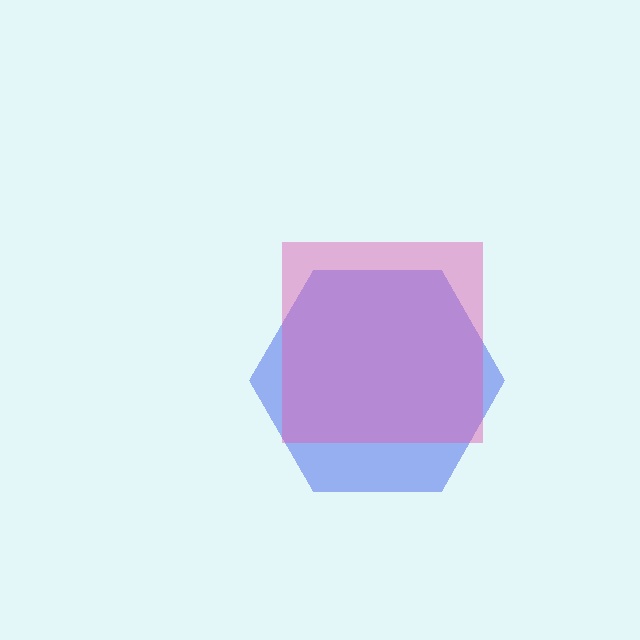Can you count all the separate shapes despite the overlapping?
Yes, there are 2 separate shapes.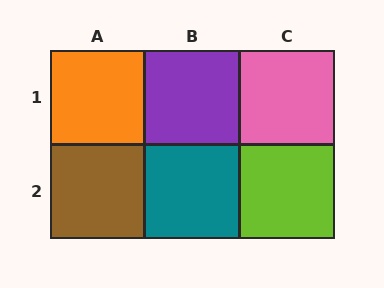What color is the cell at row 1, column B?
Purple.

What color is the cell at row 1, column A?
Orange.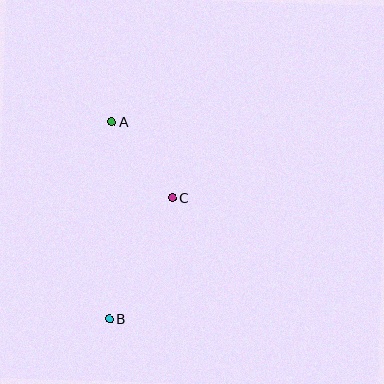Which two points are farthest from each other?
Points A and B are farthest from each other.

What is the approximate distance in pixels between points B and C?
The distance between B and C is approximately 136 pixels.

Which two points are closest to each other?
Points A and C are closest to each other.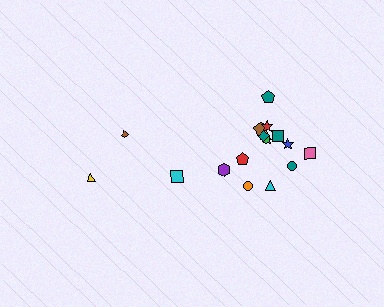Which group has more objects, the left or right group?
The right group.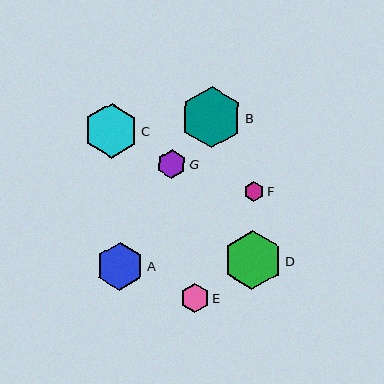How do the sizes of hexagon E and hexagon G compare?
Hexagon E and hexagon G are approximately the same size.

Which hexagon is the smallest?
Hexagon F is the smallest with a size of approximately 20 pixels.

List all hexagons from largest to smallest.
From largest to smallest: B, D, C, A, E, G, F.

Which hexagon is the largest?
Hexagon B is the largest with a size of approximately 61 pixels.